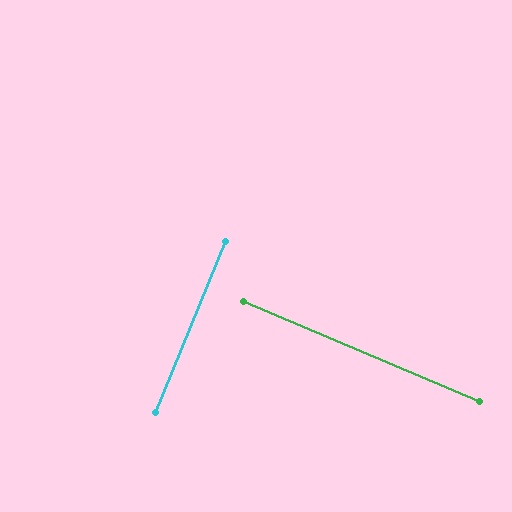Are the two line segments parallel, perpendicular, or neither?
Perpendicular — they meet at approximately 89°.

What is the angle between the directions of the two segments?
Approximately 89 degrees.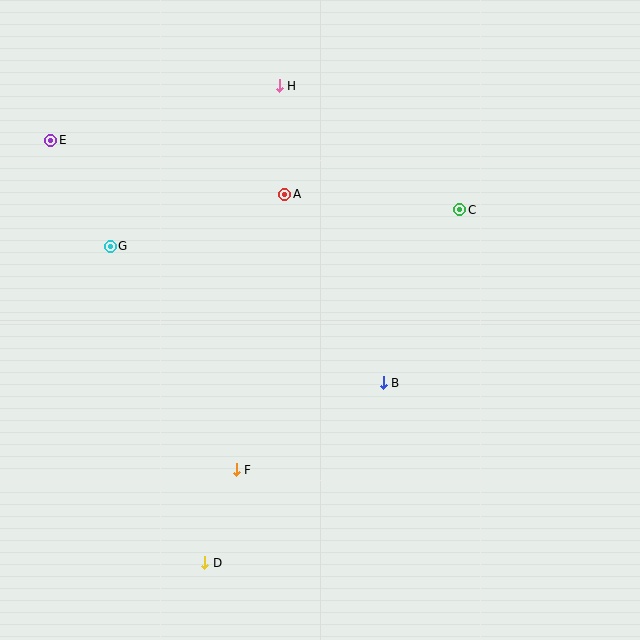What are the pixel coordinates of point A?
Point A is at (285, 194).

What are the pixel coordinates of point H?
Point H is at (279, 86).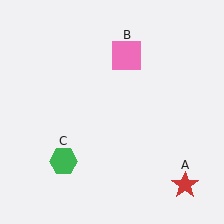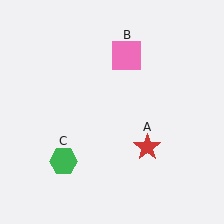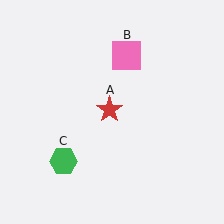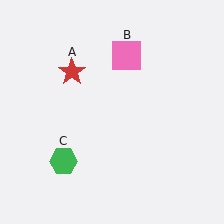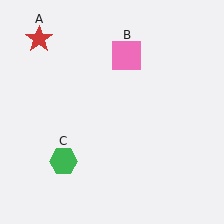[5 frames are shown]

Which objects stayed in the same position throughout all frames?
Pink square (object B) and green hexagon (object C) remained stationary.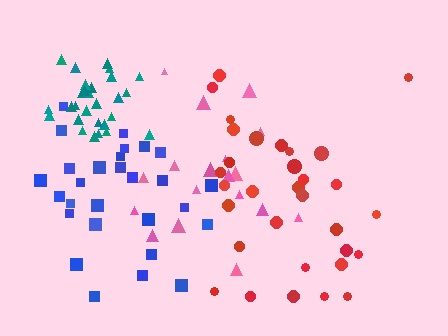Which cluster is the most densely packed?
Teal.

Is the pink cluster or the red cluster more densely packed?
Red.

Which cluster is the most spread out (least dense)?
Pink.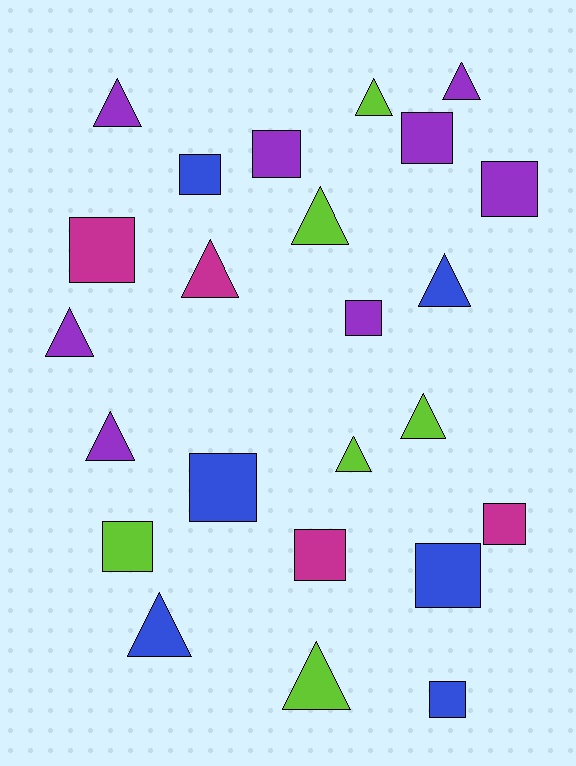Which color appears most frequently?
Purple, with 8 objects.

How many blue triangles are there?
There are 2 blue triangles.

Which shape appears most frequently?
Square, with 12 objects.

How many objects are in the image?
There are 24 objects.